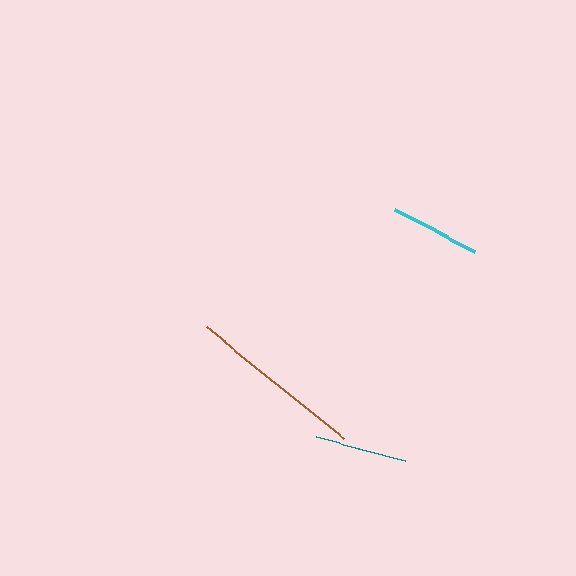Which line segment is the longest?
The brown line is the longest at approximately 177 pixels.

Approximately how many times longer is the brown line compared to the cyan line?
The brown line is approximately 1.9 times the length of the cyan line.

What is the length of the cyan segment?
The cyan segment is approximately 91 pixels long.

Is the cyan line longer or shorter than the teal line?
The teal line is longer than the cyan line.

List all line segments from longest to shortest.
From longest to shortest: brown, teal, cyan.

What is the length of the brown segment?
The brown segment is approximately 177 pixels long.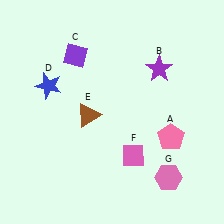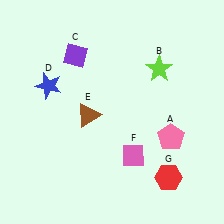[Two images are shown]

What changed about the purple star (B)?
In Image 1, B is purple. In Image 2, it changed to lime.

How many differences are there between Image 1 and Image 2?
There are 2 differences between the two images.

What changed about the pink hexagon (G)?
In Image 1, G is pink. In Image 2, it changed to red.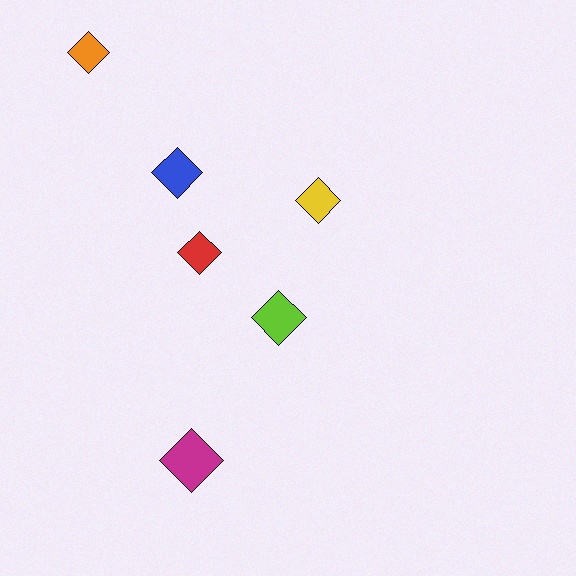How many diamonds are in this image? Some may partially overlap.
There are 6 diamonds.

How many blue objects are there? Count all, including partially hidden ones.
There is 1 blue object.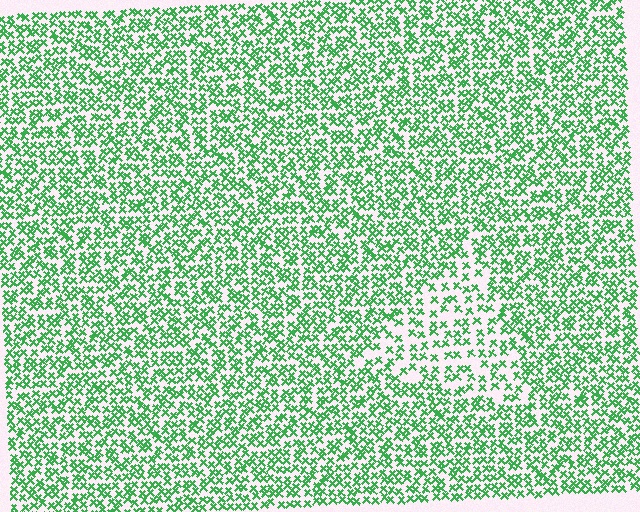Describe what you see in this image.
The image contains small green elements arranged at two different densities. A triangle-shaped region is visible where the elements are less densely packed than the surrounding area.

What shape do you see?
I see a triangle.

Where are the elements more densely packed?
The elements are more densely packed outside the triangle boundary.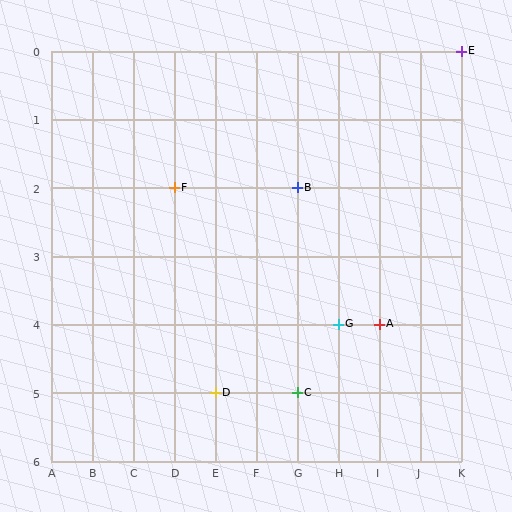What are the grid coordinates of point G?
Point G is at grid coordinates (H, 4).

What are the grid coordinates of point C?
Point C is at grid coordinates (G, 5).